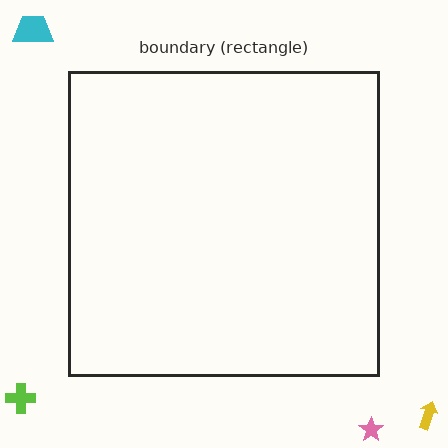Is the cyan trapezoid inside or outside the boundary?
Outside.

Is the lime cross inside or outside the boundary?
Outside.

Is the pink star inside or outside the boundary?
Outside.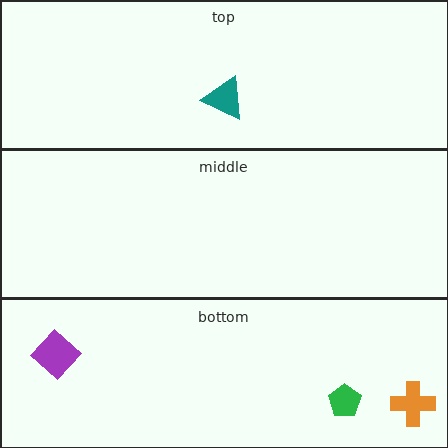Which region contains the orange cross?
The bottom region.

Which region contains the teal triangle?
The top region.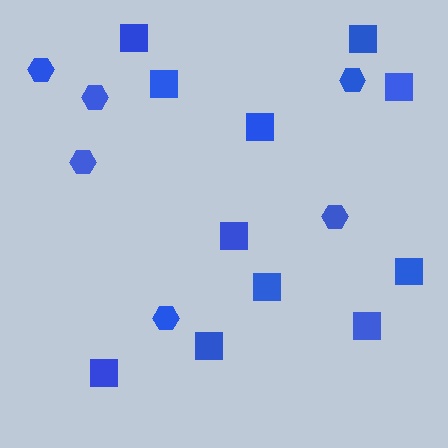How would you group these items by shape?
There are 2 groups: one group of hexagons (6) and one group of squares (11).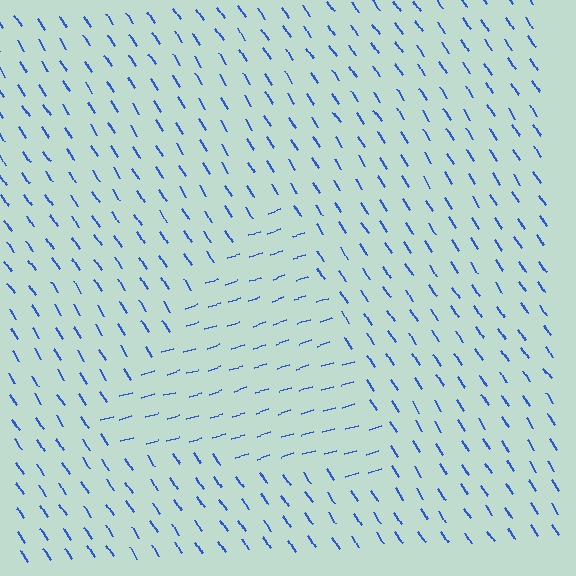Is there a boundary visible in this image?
Yes, there is a texture boundary formed by a change in line orientation.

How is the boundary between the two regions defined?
The boundary is defined purely by a change in line orientation (approximately 74 degrees difference). All lines are the same color and thickness.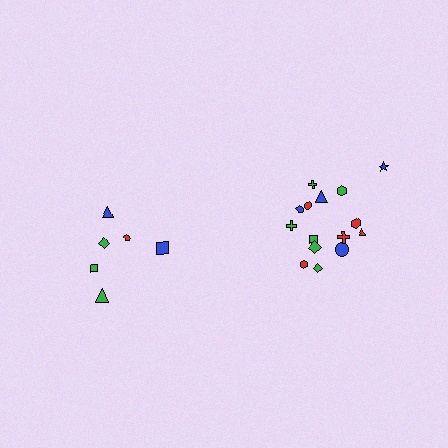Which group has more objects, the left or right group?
The right group.